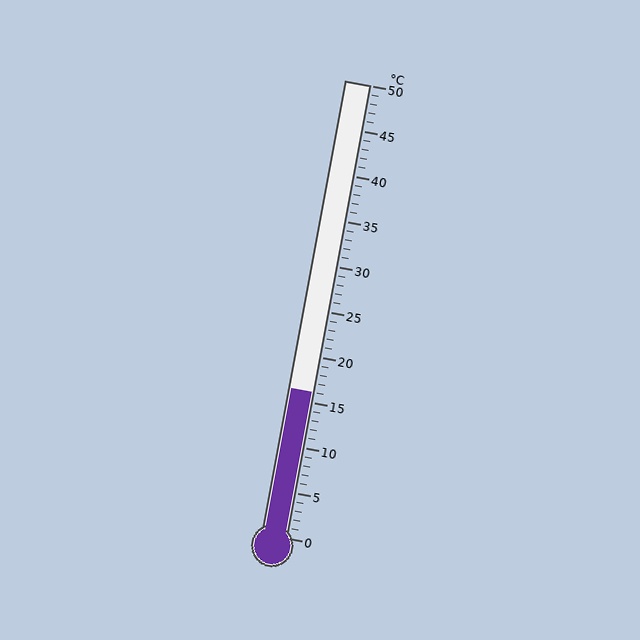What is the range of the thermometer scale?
The thermometer scale ranges from 0°C to 50°C.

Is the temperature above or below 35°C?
The temperature is below 35°C.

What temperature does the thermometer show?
The thermometer shows approximately 16°C.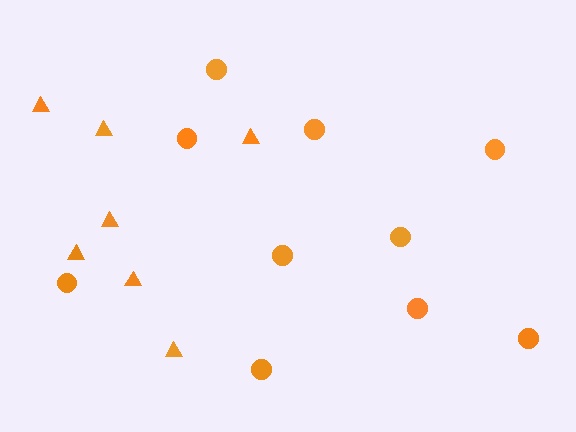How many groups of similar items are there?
There are 2 groups: one group of triangles (7) and one group of circles (10).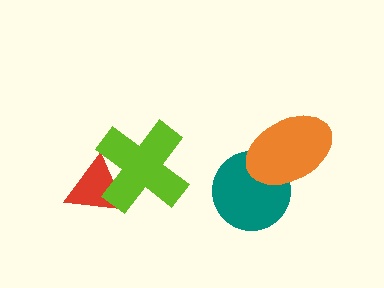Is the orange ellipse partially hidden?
No, no other shape covers it.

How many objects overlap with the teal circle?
1 object overlaps with the teal circle.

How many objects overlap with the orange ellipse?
1 object overlaps with the orange ellipse.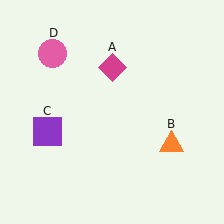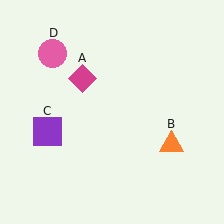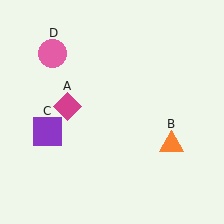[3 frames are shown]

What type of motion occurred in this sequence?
The magenta diamond (object A) rotated counterclockwise around the center of the scene.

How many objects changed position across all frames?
1 object changed position: magenta diamond (object A).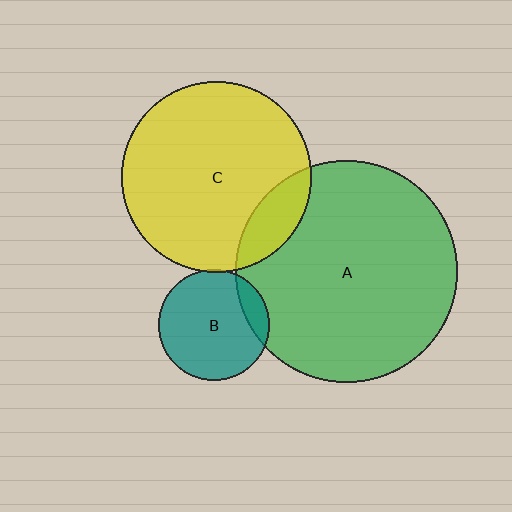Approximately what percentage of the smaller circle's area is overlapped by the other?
Approximately 5%.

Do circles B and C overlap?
Yes.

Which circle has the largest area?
Circle A (green).